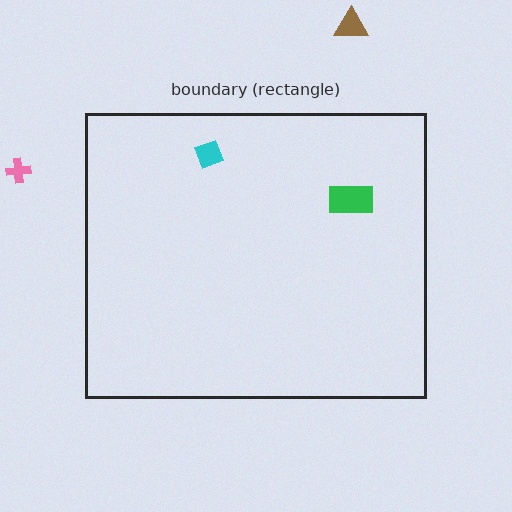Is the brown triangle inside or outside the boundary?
Outside.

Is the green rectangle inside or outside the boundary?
Inside.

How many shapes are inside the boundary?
2 inside, 2 outside.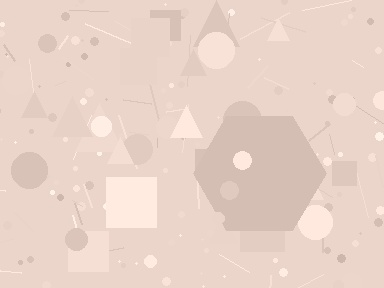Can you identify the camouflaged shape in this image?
The camouflaged shape is a hexagon.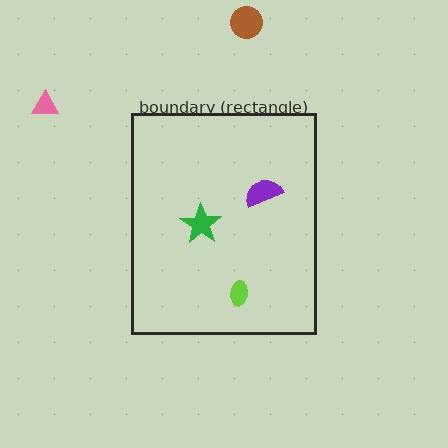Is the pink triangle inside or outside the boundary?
Outside.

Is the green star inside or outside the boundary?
Inside.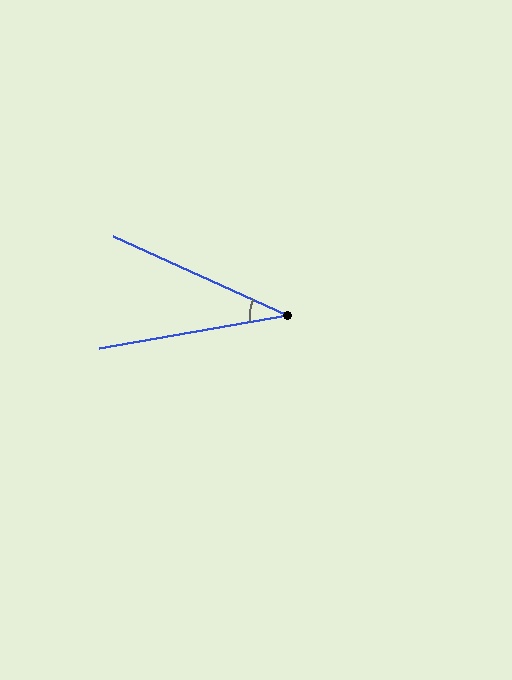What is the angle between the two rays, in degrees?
Approximately 34 degrees.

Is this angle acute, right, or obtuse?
It is acute.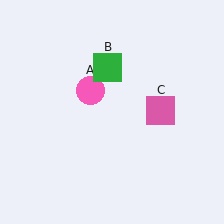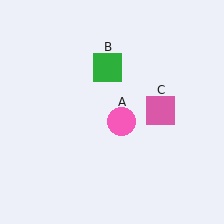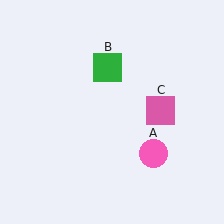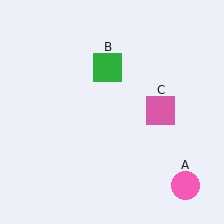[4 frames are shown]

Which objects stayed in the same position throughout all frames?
Green square (object B) and pink square (object C) remained stationary.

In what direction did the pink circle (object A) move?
The pink circle (object A) moved down and to the right.